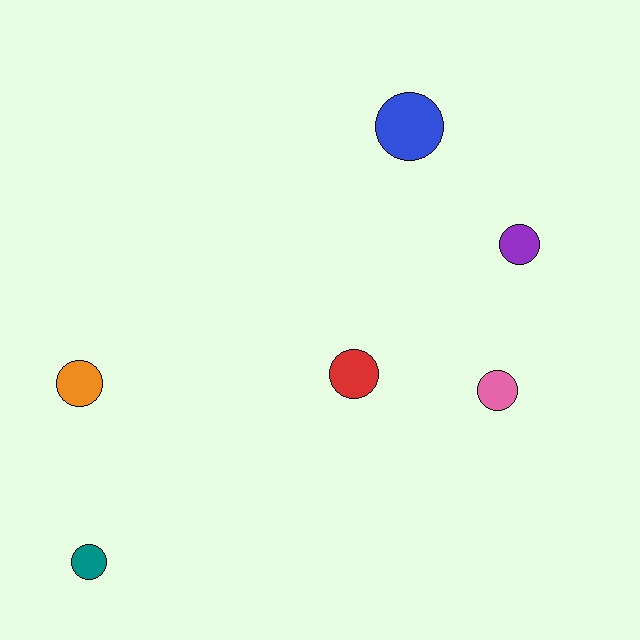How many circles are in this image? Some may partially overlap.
There are 6 circles.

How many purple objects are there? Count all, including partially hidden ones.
There is 1 purple object.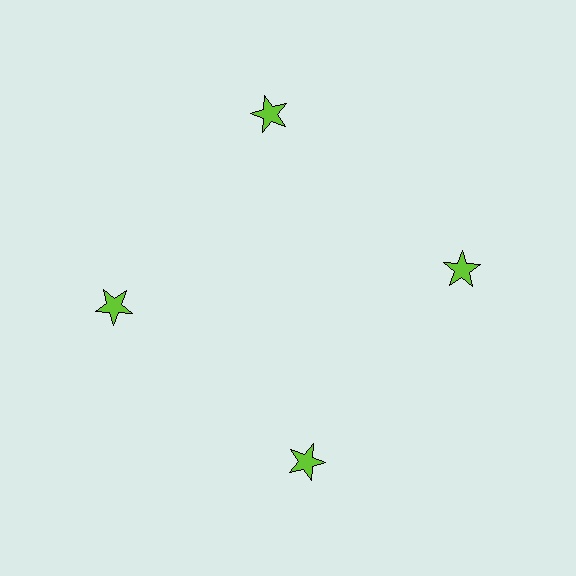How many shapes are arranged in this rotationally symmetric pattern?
There are 4 shapes, arranged in 4 groups of 1.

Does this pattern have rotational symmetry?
Yes, this pattern has 4-fold rotational symmetry. It looks the same after rotating 90 degrees around the center.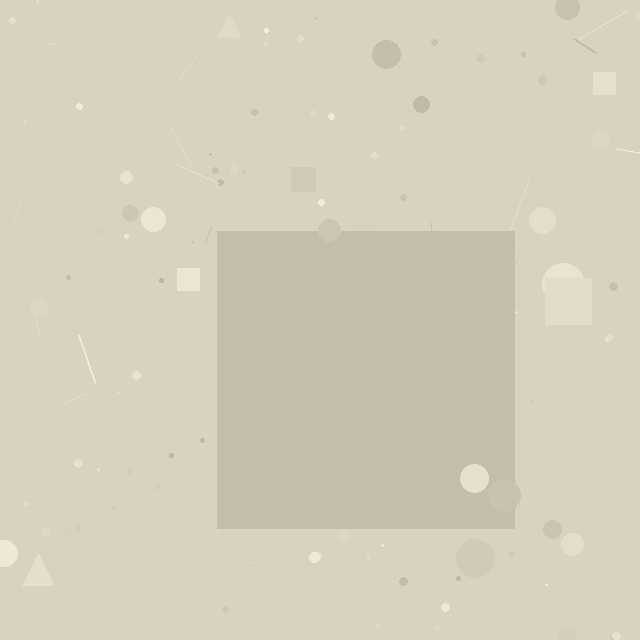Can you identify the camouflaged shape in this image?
The camouflaged shape is a square.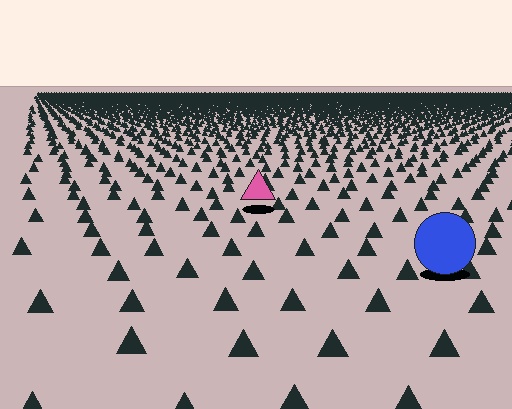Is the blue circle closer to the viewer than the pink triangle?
Yes. The blue circle is closer — you can tell from the texture gradient: the ground texture is coarser near it.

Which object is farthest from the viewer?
The pink triangle is farthest from the viewer. It appears smaller and the ground texture around it is denser.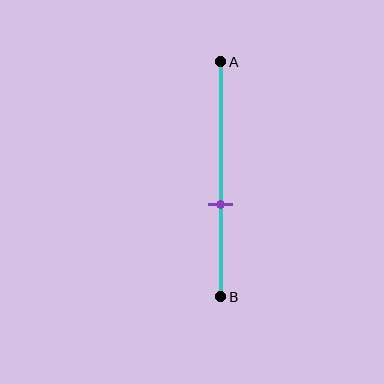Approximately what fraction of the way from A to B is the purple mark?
The purple mark is approximately 60% of the way from A to B.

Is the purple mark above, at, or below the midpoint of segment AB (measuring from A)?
The purple mark is below the midpoint of segment AB.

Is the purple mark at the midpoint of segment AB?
No, the mark is at about 60% from A, not at the 50% midpoint.